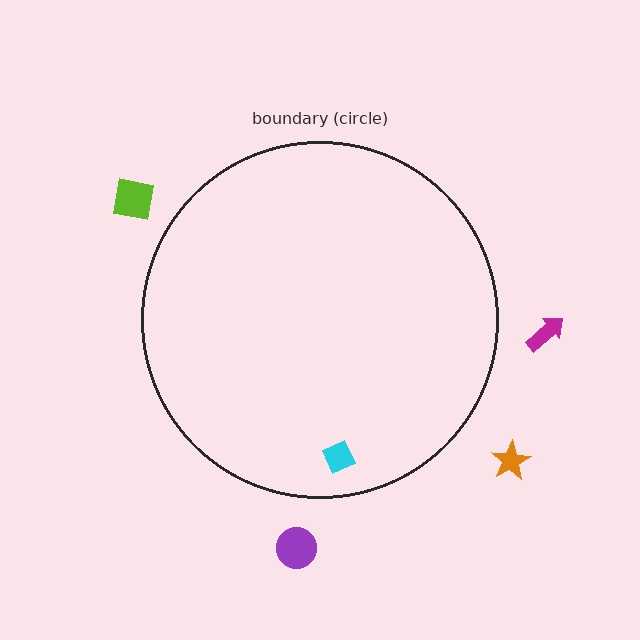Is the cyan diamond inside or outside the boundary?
Inside.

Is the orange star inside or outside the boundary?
Outside.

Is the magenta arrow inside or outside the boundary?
Outside.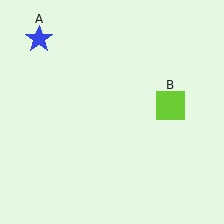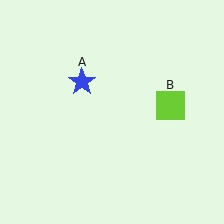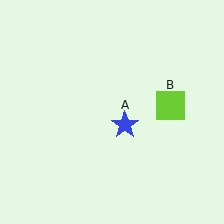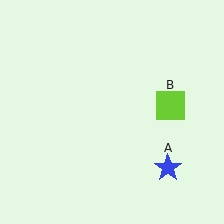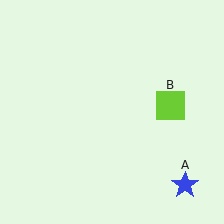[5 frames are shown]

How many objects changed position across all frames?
1 object changed position: blue star (object A).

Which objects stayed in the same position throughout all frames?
Lime square (object B) remained stationary.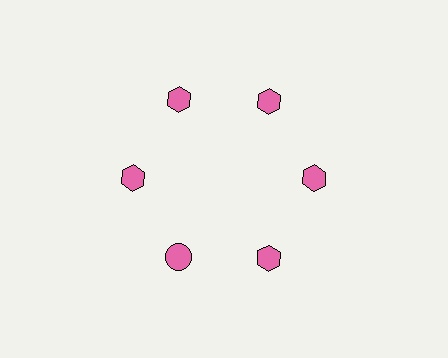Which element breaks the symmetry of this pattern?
The pink circle at roughly the 7 o'clock position breaks the symmetry. All other shapes are pink hexagons.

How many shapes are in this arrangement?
There are 6 shapes arranged in a ring pattern.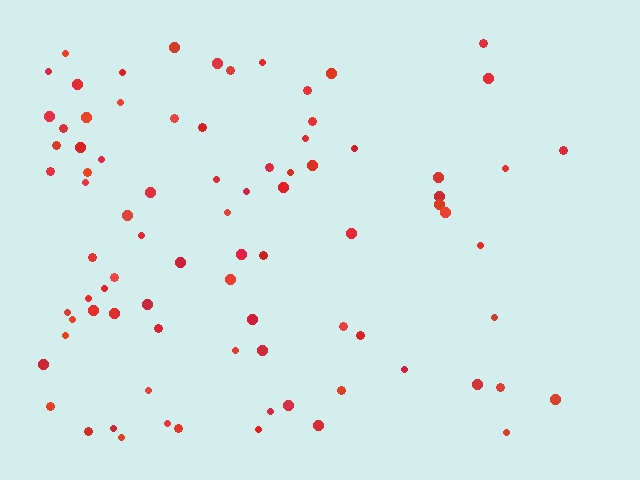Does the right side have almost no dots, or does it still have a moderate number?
Still a moderate number, just noticeably fewer than the left.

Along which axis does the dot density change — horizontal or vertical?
Horizontal.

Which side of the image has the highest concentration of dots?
The left.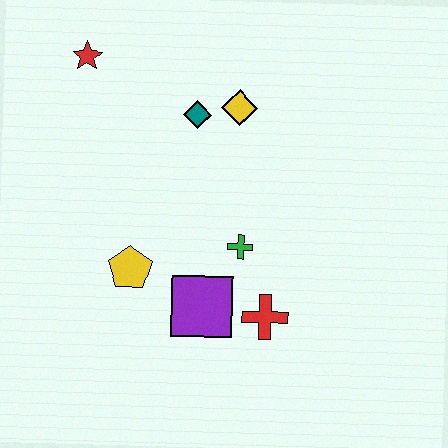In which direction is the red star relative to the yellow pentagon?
The red star is above the yellow pentagon.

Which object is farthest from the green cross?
The red star is farthest from the green cross.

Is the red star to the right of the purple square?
No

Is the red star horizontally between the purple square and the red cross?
No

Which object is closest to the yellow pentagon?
The purple square is closest to the yellow pentagon.